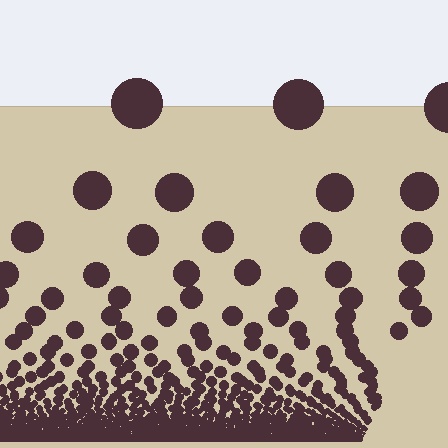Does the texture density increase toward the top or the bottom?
Density increases toward the bottom.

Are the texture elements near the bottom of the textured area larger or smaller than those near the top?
Smaller. The gradient is inverted — elements near the bottom are smaller and denser.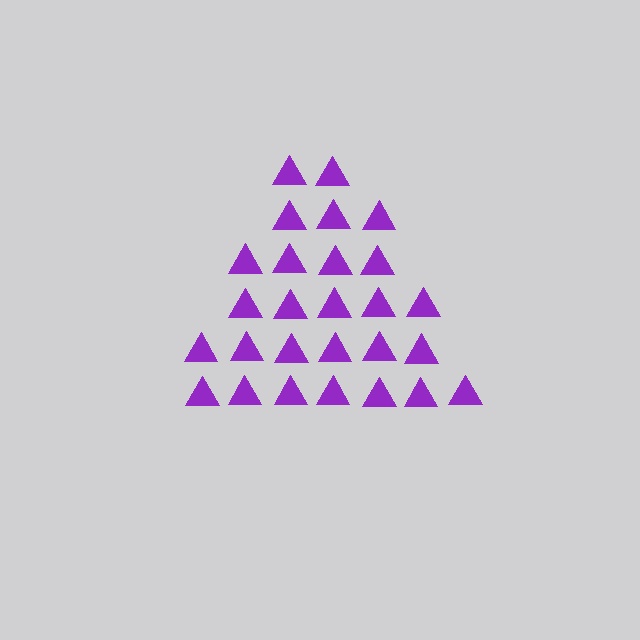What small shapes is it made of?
It is made of small triangles.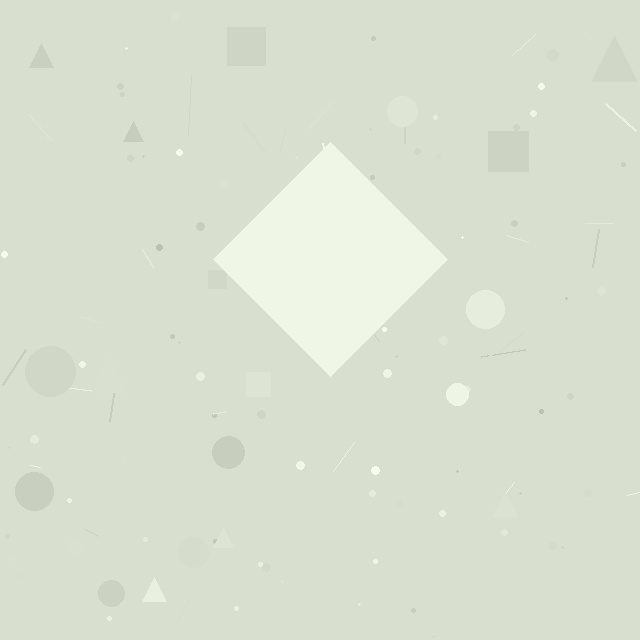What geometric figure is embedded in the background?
A diamond is embedded in the background.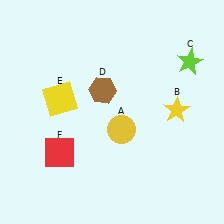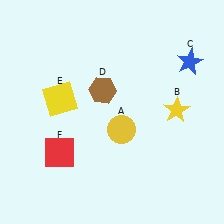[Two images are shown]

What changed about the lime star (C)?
In Image 1, C is lime. In Image 2, it changed to blue.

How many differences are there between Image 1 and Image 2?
There is 1 difference between the two images.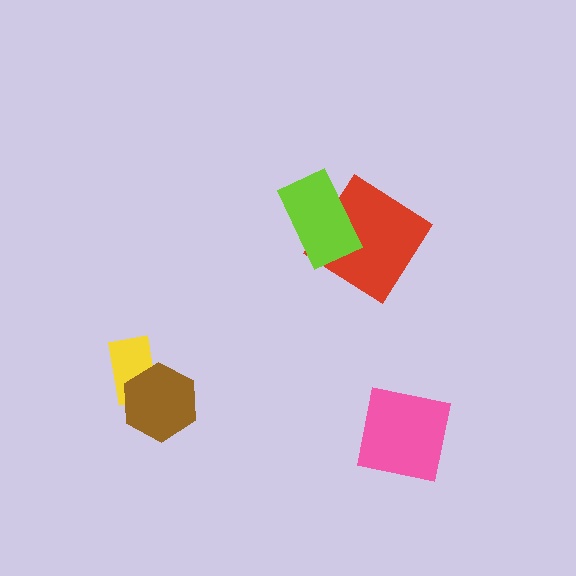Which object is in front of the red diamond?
The lime rectangle is in front of the red diamond.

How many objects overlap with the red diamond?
1 object overlaps with the red diamond.